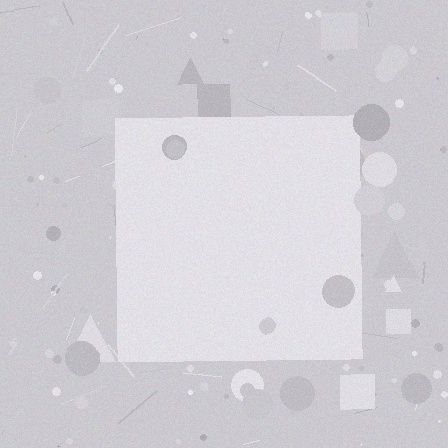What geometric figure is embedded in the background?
A square is embedded in the background.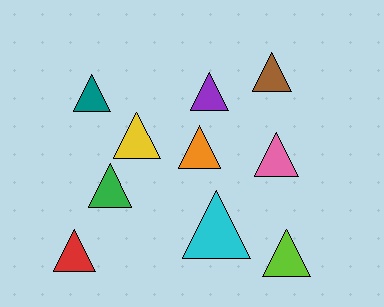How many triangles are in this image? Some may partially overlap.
There are 10 triangles.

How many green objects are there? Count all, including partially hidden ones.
There is 1 green object.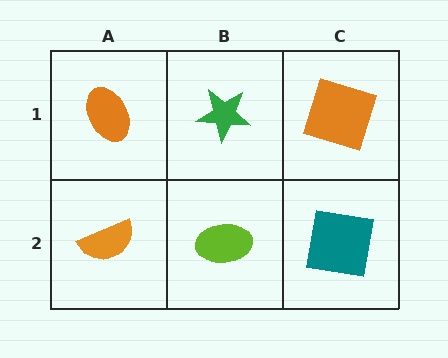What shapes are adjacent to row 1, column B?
A lime ellipse (row 2, column B), an orange ellipse (row 1, column A), an orange square (row 1, column C).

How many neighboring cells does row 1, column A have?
2.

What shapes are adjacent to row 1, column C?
A teal square (row 2, column C), a green star (row 1, column B).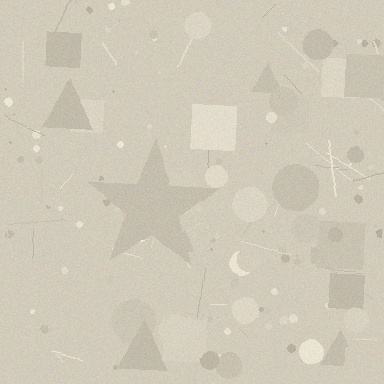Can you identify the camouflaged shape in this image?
The camouflaged shape is a star.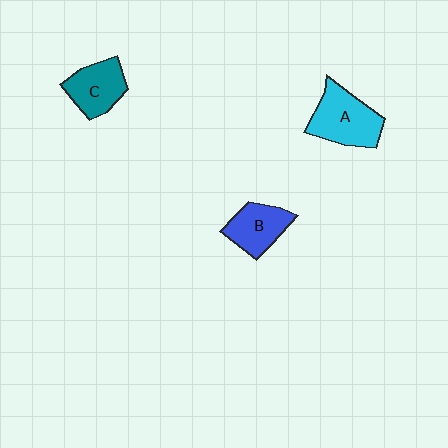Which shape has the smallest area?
Shape B (blue).